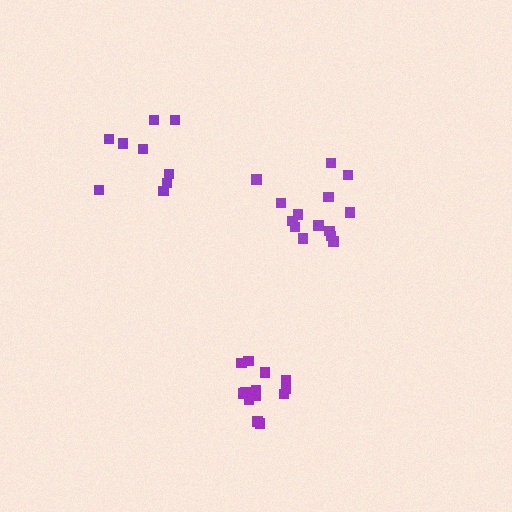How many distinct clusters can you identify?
There are 3 distinct clusters.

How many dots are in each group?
Group 1: 14 dots, Group 2: 13 dots, Group 3: 9 dots (36 total).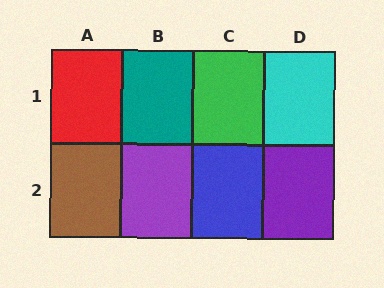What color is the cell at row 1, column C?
Green.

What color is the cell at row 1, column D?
Cyan.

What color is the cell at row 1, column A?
Red.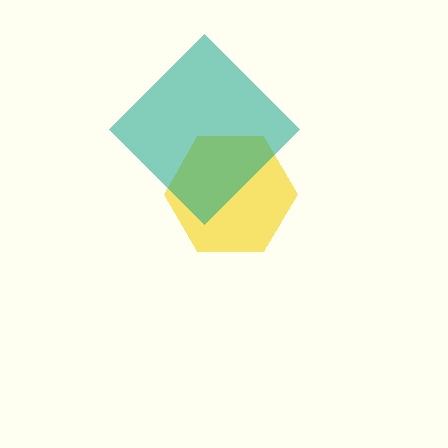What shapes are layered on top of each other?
The layered shapes are: a yellow hexagon, a teal diamond.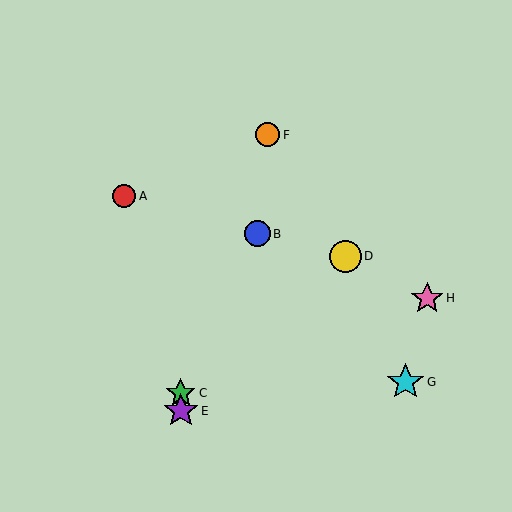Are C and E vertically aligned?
Yes, both are at x≈181.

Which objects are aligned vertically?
Objects C, E are aligned vertically.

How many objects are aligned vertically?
2 objects (C, E) are aligned vertically.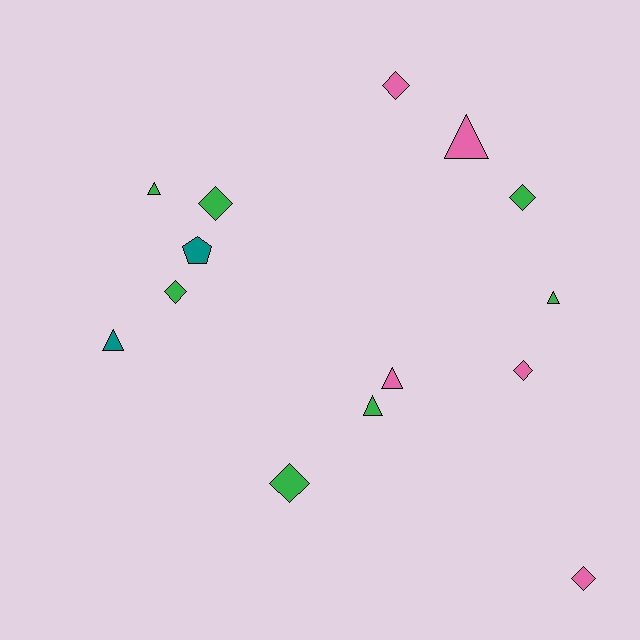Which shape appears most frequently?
Diamond, with 7 objects.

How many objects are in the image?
There are 14 objects.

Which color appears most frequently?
Green, with 7 objects.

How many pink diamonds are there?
There are 3 pink diamonds.